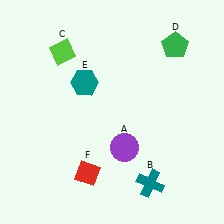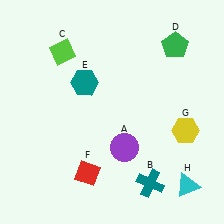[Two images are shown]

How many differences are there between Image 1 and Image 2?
There are 2 differences between the two images.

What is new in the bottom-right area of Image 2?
A yellow hexagon (G) was added in the bottom-right area of Image 2.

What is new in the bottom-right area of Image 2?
A cyan triangle (H) was added in the bottom-right area of Image 2.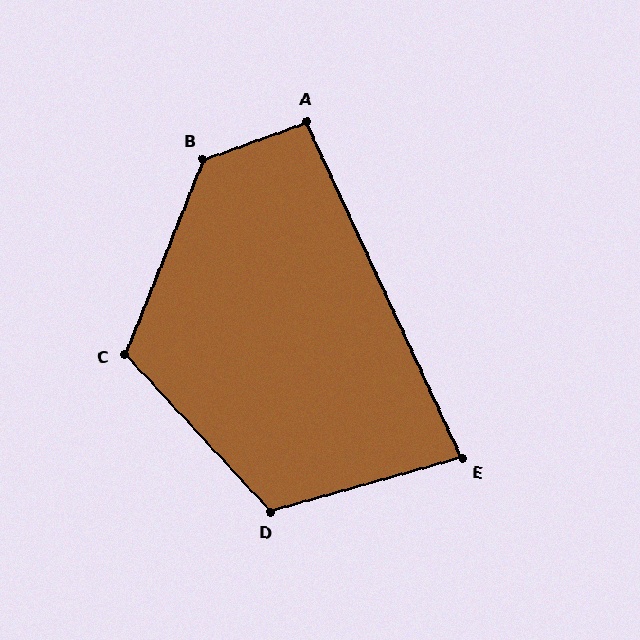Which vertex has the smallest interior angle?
E, at approximately 81 degrees.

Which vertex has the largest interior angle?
B, at approximately 132 degrees.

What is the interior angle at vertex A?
Approximately 95 degrees (approximately right).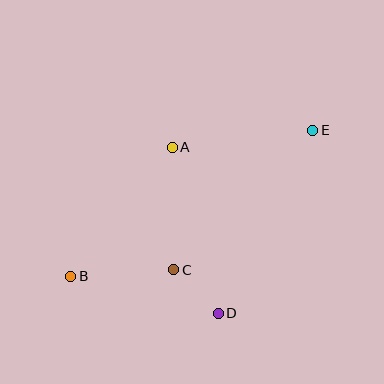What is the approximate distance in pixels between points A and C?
The distance between A and C is approximately 123 pixels.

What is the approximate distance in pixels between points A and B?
The distance between A and B is approximately 164 pixels.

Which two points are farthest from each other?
Points B and E are farthest from each other.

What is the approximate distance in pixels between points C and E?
The distance between C and E is approximately 197 pixels.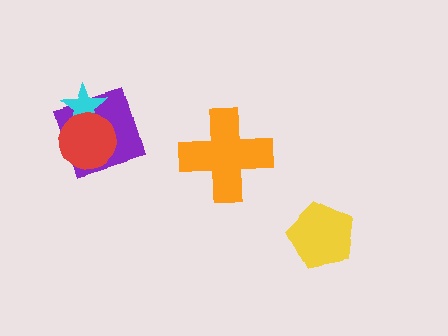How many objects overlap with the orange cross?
0 objects overlap with the orange cross.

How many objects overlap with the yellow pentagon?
0 objects overlap with the yellow pentagon.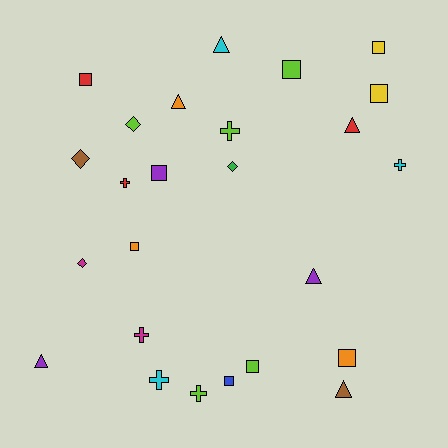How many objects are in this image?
There are 25 objects.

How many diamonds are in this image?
There are 4 diamonds.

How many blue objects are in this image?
There is 1 blue object.